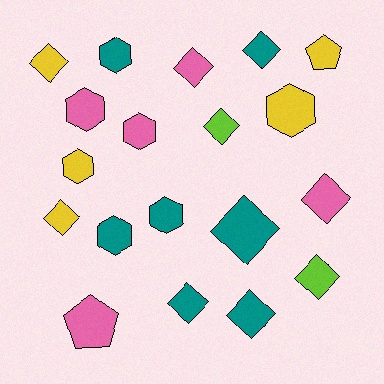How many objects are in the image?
There are 19 objects.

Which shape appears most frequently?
Diamond, with 10 objects.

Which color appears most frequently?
Teal, with 7 objects.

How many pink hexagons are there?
There are 2 pink hexagons.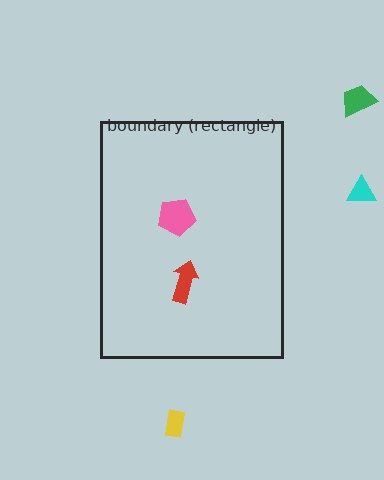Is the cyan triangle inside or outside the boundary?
Outside.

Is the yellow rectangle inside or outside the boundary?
Outside.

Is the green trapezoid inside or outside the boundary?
Outside.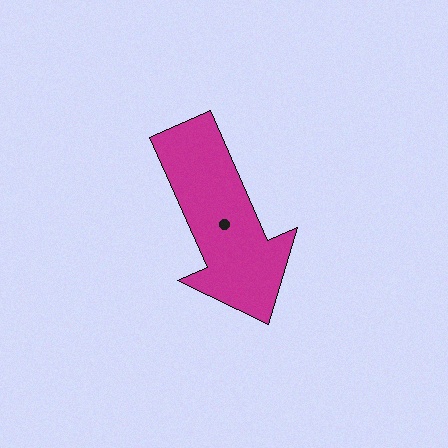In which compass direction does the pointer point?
Southeast.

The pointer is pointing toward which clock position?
Roughly 5 o'clock.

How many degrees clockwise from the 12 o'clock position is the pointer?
Approximately 156 degrees.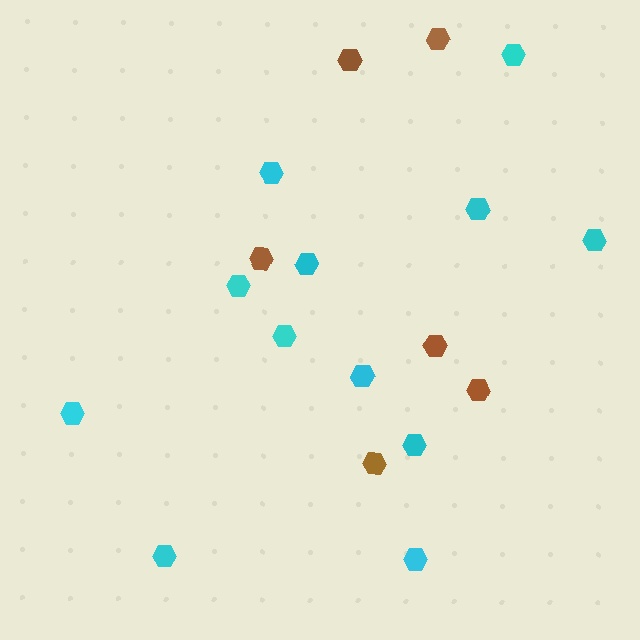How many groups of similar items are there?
There are 2 groups: one group of brown hexagons (6) and one group of cyan hexagons (12).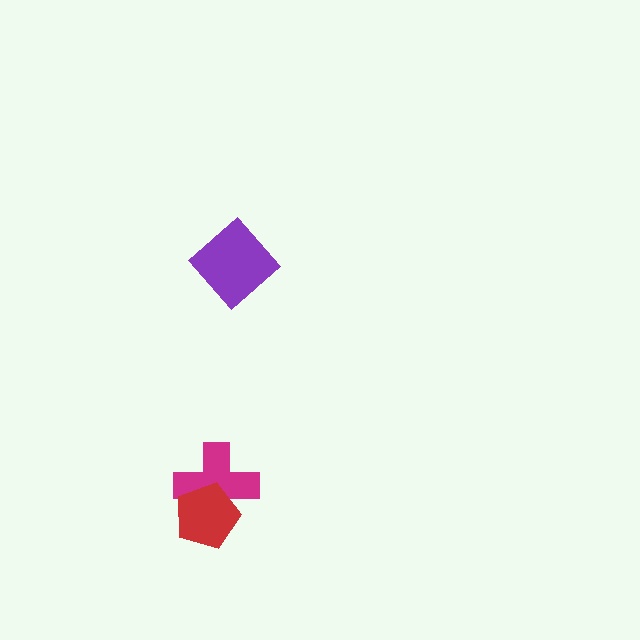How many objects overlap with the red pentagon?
1 object overlaps with the red pentagon.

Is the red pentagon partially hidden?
No, no other shape covers it.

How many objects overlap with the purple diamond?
0 objects overlap with the purple diamond.